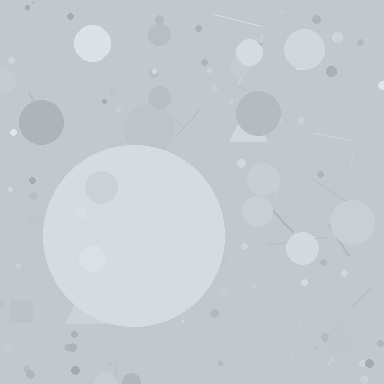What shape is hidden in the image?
A circle is hidden in the image.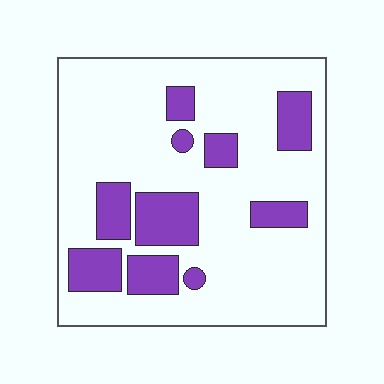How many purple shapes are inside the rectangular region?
10.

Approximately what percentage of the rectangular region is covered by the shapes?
Approximately 25%.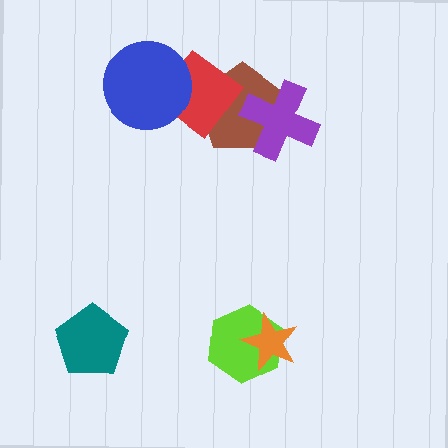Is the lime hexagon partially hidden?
Yes, it is partially covered by another shape.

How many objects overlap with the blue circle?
1 object overlaps with the blue circle.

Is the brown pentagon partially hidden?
Yes, it is partially covered by another shape.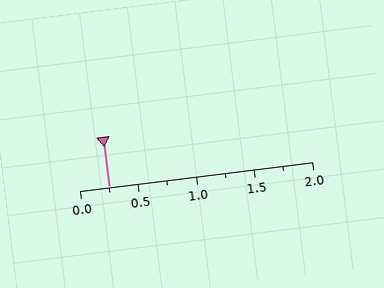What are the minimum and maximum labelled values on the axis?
The axis runs from 0.0 to 2.0.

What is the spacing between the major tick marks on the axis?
The major ticks are spaced 0.5 apart.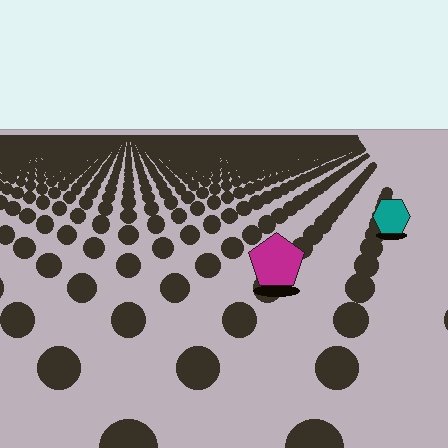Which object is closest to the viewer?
The magenta pentagon is closest. The texture marks near it are larger and more spread out.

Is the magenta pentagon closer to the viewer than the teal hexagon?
Yes. The magenta pentagon is closer — you can tell from the texture gradient: the ground texture is coarser near it.